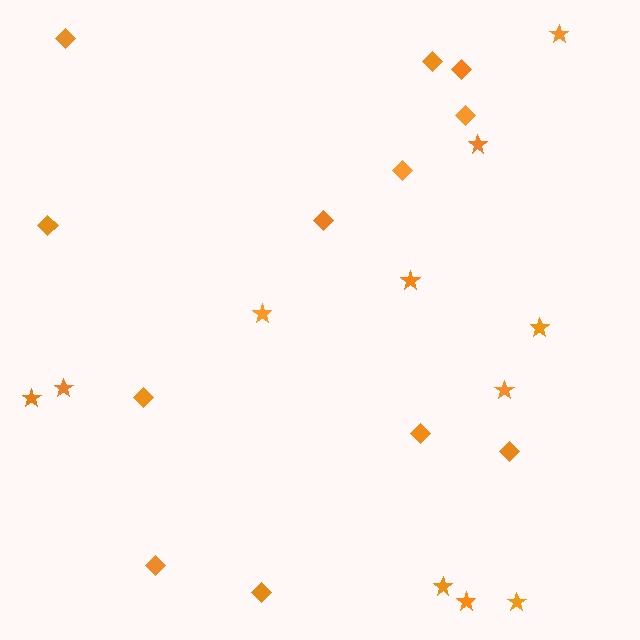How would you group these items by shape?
There are 2 groups: one group of stars (11) and one group of diamonds (12).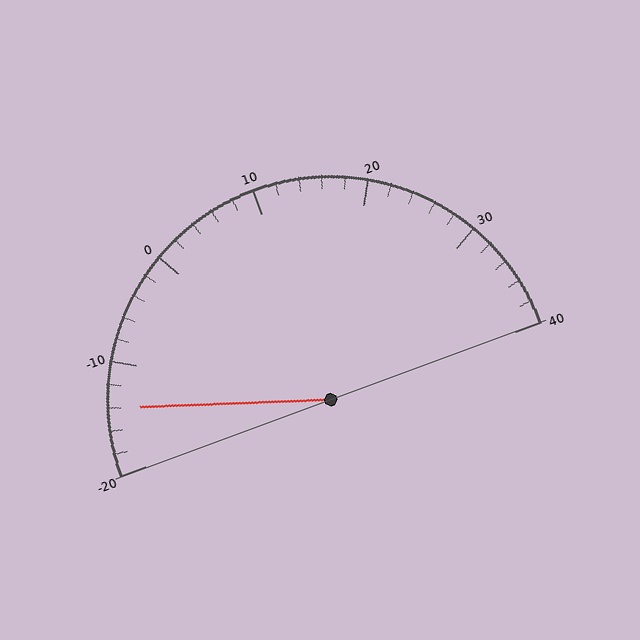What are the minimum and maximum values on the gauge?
The gauge ranges from -20 to 40.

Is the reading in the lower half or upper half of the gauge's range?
The reading is in the lower half of the range (-20 to 40).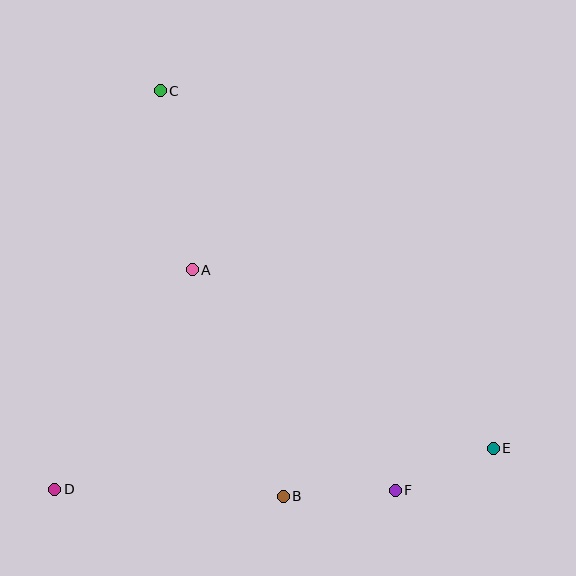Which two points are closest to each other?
Points E and F are closest to each other.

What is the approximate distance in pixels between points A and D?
The distance between A and D is approximately 259 pixels.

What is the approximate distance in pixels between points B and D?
The distance between B and D is approximately 228 pixels.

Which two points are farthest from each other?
Points C and E are farthest from each other.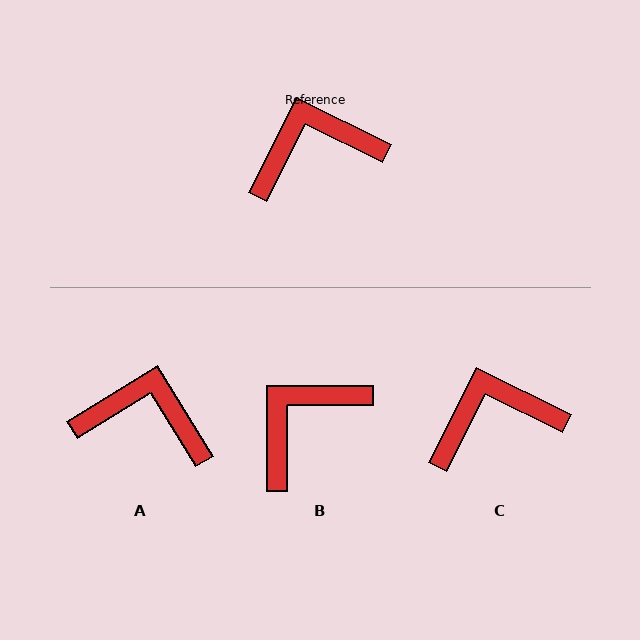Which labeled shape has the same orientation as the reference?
C.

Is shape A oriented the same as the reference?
No, it is off by about 32 degrees.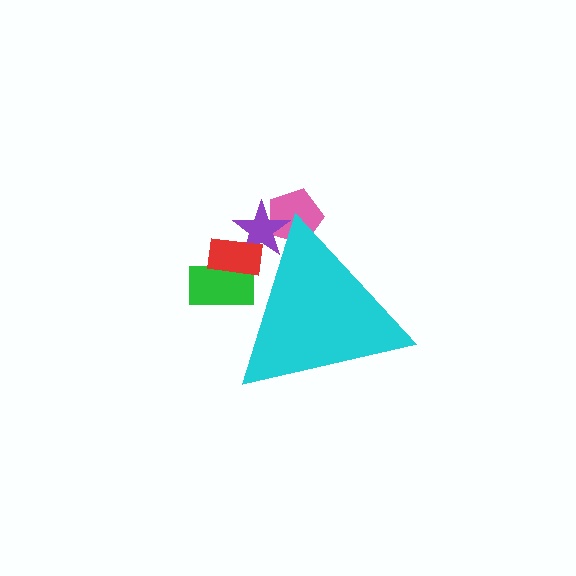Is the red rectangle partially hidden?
Yes, the red rectangle is partially hidden behind the cyan triangle.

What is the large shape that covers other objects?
A cyan triangle.